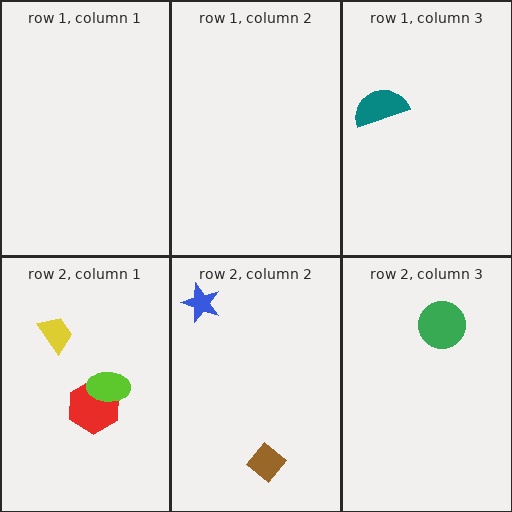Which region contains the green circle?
The row 2, column 3 region.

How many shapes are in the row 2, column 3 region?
1.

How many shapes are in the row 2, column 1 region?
3.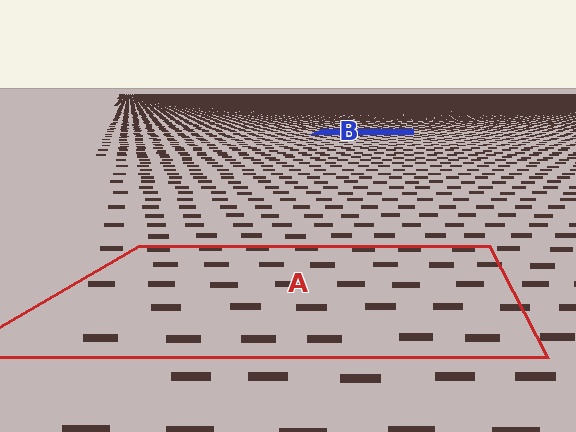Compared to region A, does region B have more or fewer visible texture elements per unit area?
Region B has more texture elements per unit area — they are packed more densely because it is farther away.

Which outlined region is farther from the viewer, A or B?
Region B is farther from the viewer — the texture elements inside it appear smaller and more densely packed.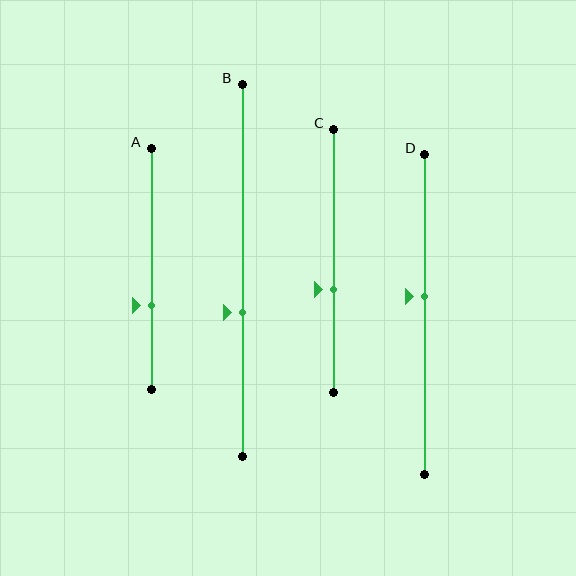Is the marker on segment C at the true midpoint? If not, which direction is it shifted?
No, the marker on segment C is shifted downward by about 11% of the segment length.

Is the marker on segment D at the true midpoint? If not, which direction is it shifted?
No, the marker on segment D is shifted upward by about 6% of the segment length.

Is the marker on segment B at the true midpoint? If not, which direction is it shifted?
No, the marker on segment B is shifted downward by about 11% of the segment length.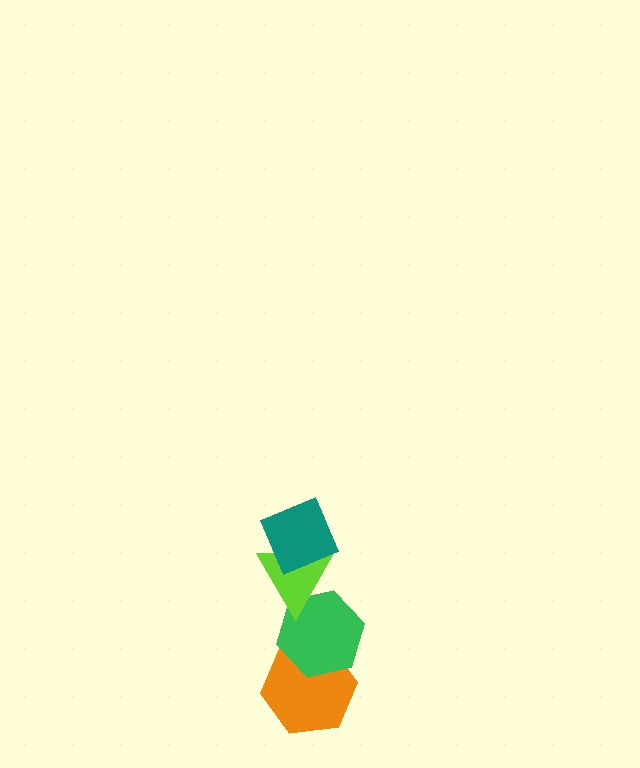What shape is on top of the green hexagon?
The lime triangle is on top of the green hexagon.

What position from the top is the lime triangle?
The lime triangle is 2nd from the top.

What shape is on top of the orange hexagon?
The green hexagon is on top of the orange hexagon.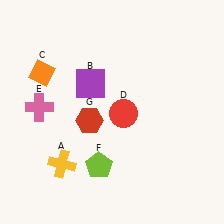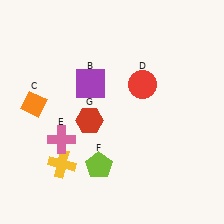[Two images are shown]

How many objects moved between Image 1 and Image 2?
3 objects moved between the two images.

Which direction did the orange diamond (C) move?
The orange diamond (C) moved down.